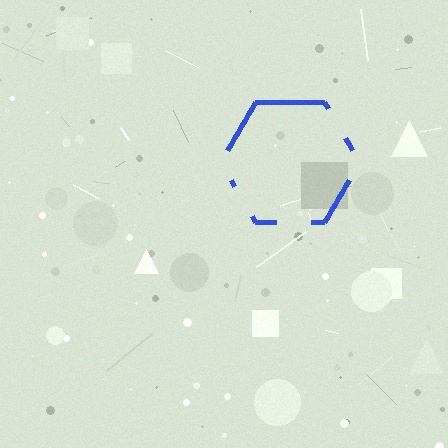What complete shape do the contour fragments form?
The contour fragments form a hexagon.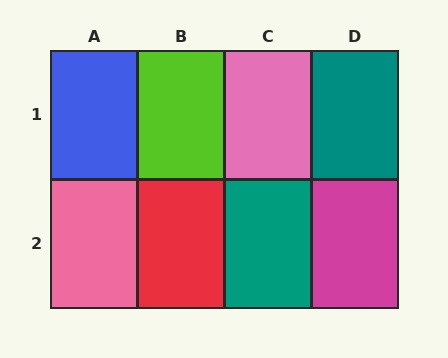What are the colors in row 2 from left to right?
Pink, red, teal, magenta.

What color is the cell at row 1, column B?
Lime.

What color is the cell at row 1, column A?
Blue.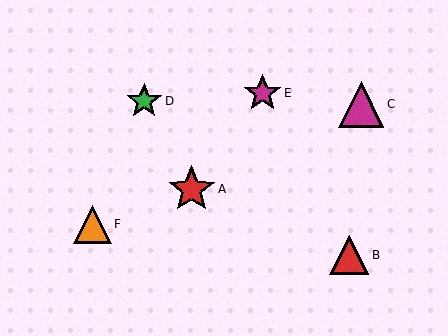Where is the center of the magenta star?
The center of the magenta star is at (263, 93).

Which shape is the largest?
The red star (labeled A) is the largest.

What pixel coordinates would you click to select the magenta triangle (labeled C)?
Click at (361, 104) to select the magenta triangle C.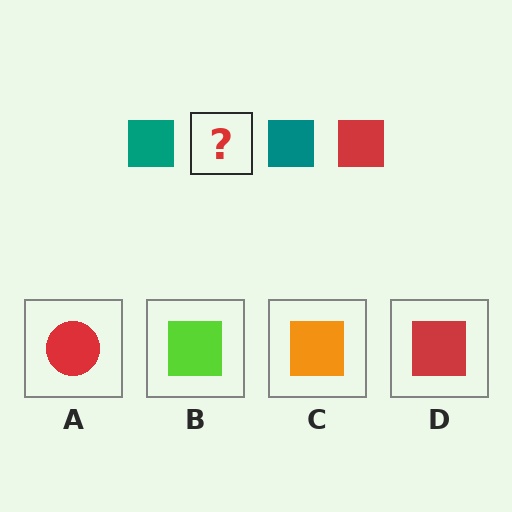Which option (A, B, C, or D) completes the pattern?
D.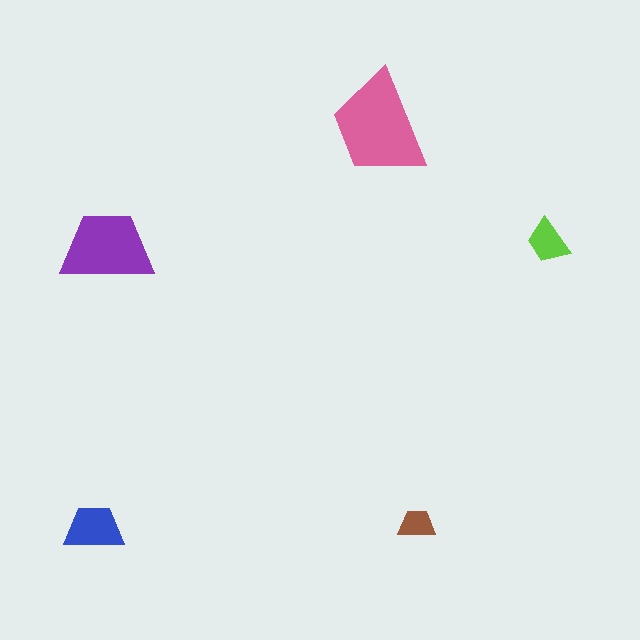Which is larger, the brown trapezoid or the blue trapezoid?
The blue one.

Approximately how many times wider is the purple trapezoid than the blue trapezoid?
About 1.5 times wider.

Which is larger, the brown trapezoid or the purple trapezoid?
The purple one.